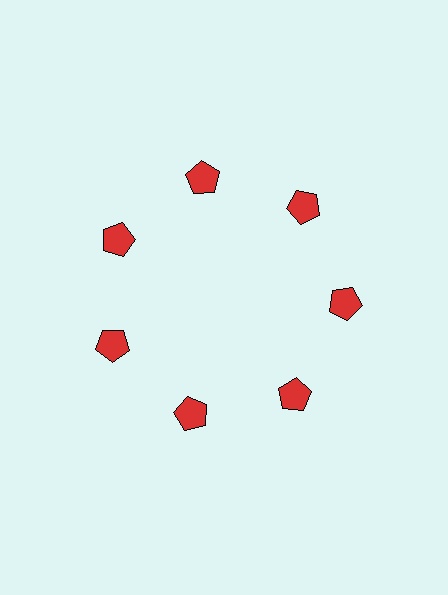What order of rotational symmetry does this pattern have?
This pattern has 7-fold rotational symmetry.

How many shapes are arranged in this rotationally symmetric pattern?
There are 7 shapes, arranged in 7 groups of 1.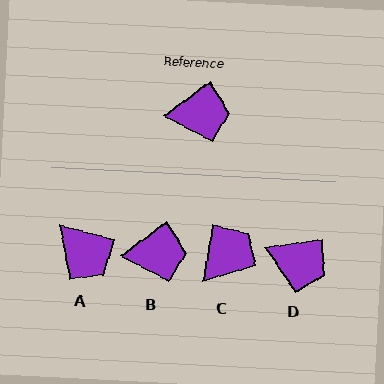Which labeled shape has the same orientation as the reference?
B.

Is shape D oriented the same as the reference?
No, it is off by about 28 degrees.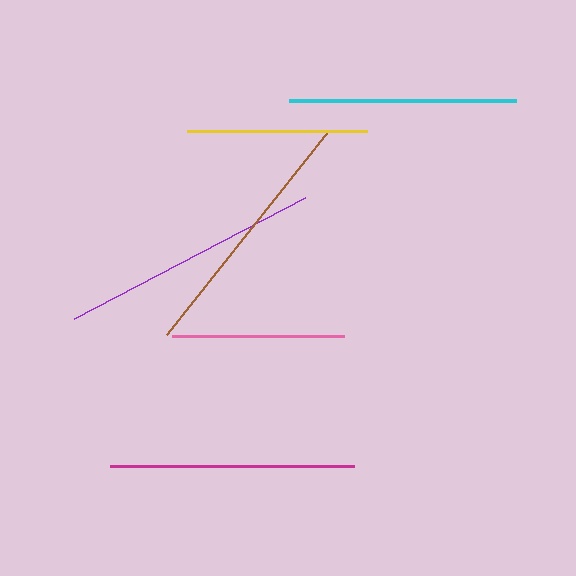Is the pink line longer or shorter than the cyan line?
The cyan line is longer than the pink line.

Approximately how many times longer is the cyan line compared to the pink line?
The cyan line is approximately 1.3 times the length of the pink line.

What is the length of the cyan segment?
The cyan segment is approximately 227 pixels long.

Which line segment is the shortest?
The pink line is the shortest at approximately 172 pixels.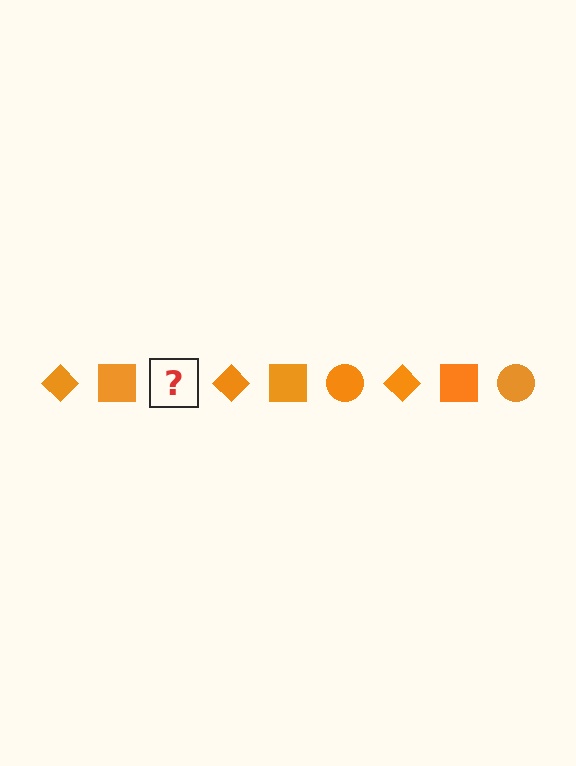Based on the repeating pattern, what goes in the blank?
The blank should be an orange circle.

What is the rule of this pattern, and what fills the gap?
The rule is that the pattern cycles through diamond, square, circle shapes in orange. The gap should be filled with an orange circle.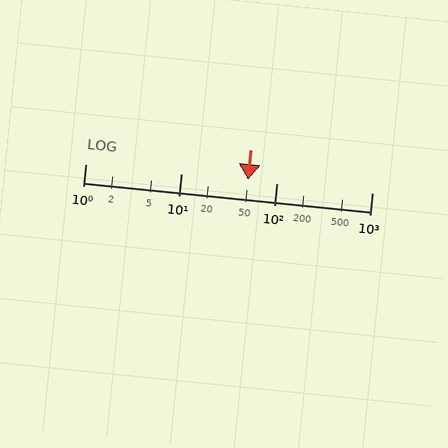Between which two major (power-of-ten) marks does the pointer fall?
The pointer is between 10 and 100.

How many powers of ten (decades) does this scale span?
The scale spans 3 decades, from 1 to 1000.